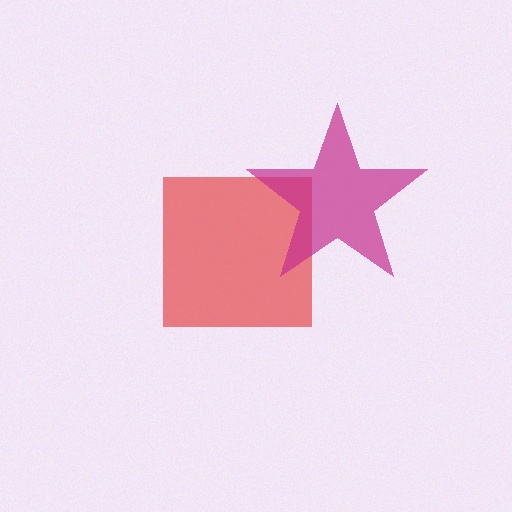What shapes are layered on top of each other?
The layered shapes are: a red square, a magenta star.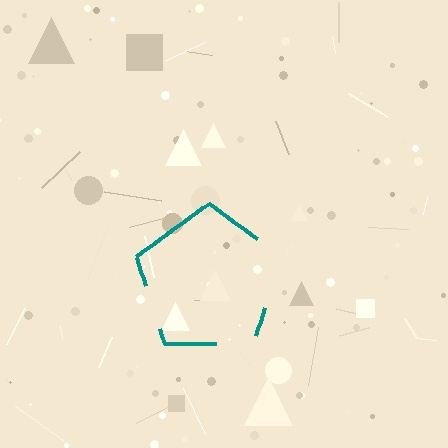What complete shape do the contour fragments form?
The contour fragments form a pentagon.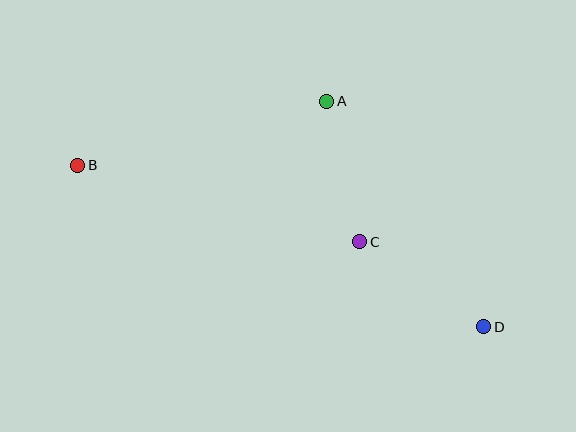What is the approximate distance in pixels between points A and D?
The distance between A and D is approximately 275 pixels.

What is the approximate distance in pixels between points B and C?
The distance between B and C is approximately 292 pixels.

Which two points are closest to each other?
Points A and C are closest to each other.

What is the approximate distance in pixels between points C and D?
The distance between C and D is approximately 150 pixels.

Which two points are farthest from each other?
Points B and D are farthest from each other.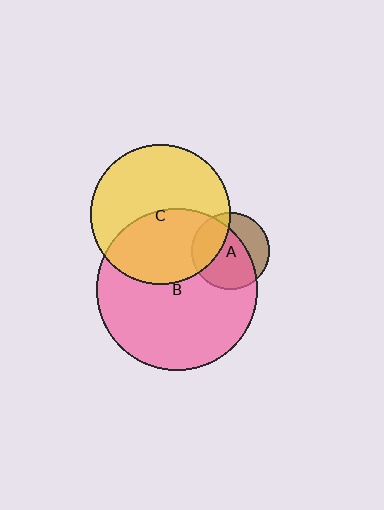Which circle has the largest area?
Circle B (pink).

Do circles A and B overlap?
Yes.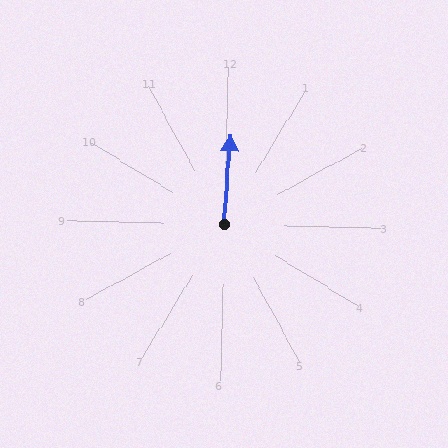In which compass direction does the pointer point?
North.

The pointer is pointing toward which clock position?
Roughly 12 o'clock.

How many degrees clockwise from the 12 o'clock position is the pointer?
Approximately 3 degrees.